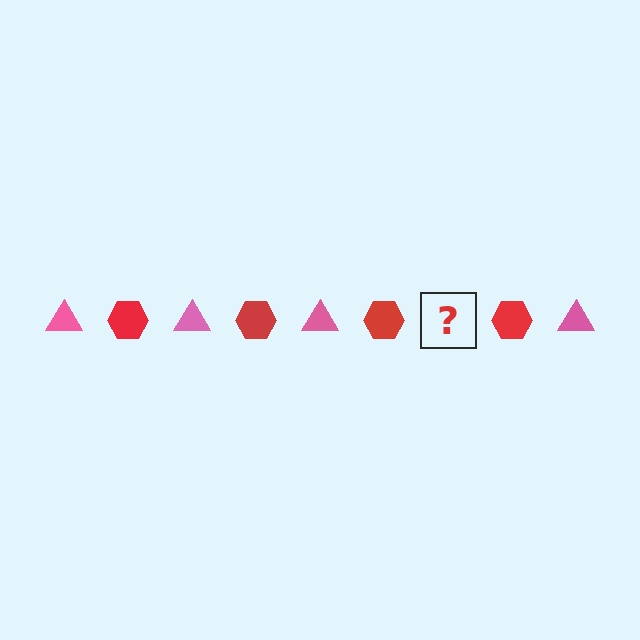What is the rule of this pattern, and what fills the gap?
The rule is that the pattern alternates between pink triangle and red hexagon. The gap should be filled with a pink triangle.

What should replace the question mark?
The question mark should be replaced with a pink triangle.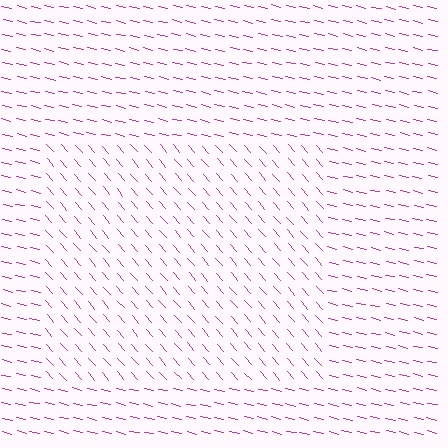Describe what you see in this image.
The image is filled with small magenta line segments. A rectangle region in the image has lines oriented differently from the surrounding lines, creating a visible texture boundary.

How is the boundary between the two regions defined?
The boundary is defined purely by a change in line orientation (approximately 36 degrees difference). All lines are the same color and thickness.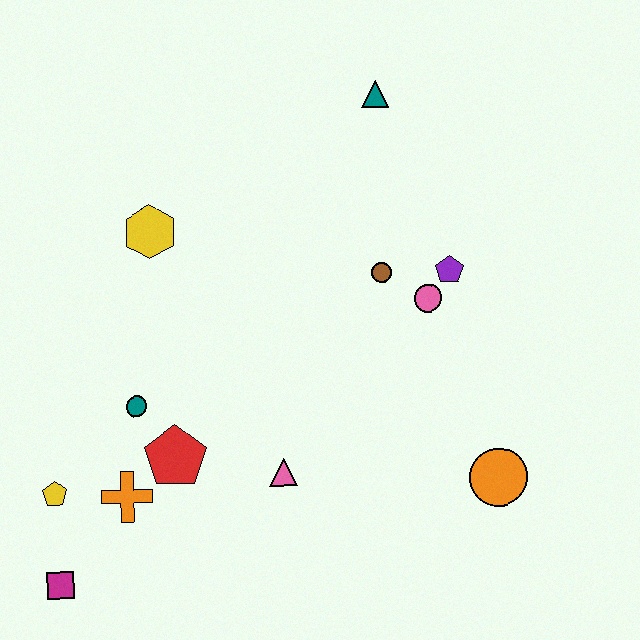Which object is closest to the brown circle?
The pink circle is closest to the brown circle.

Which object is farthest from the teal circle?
The teal triangle is farthest from the teal circle.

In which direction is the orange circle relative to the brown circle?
The orange circle is below the brown circle.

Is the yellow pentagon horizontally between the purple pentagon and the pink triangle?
No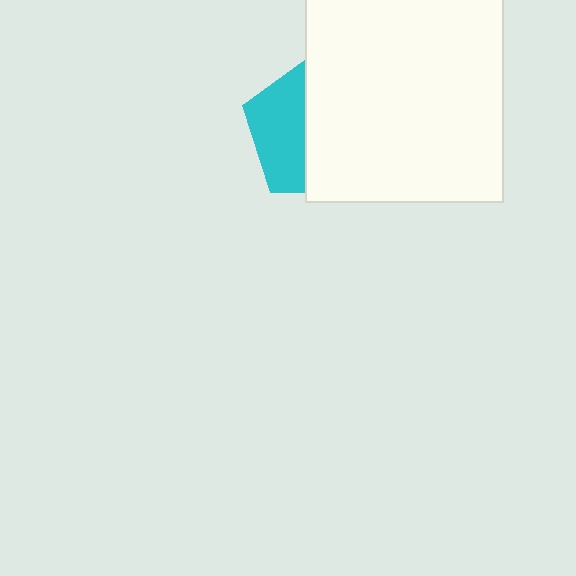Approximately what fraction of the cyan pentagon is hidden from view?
Roughly 60% of the cyan pentagon is hidden behind the white rectangle.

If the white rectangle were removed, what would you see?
You would see the complete cyan pentagon.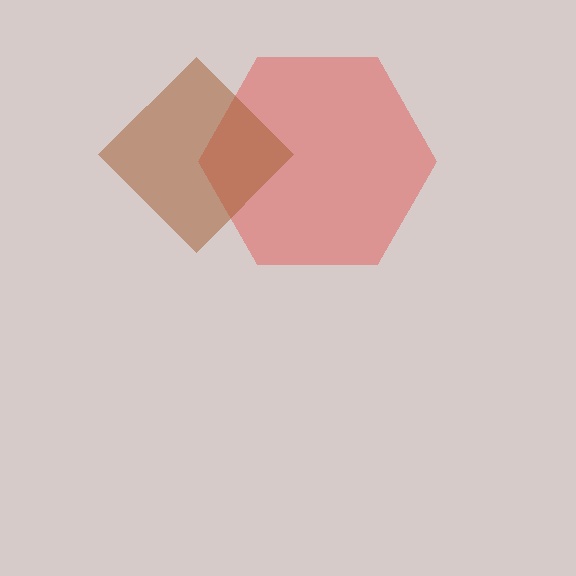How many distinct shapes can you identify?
There are 2 distinct shapes: a red hexagon, a brown diamond.